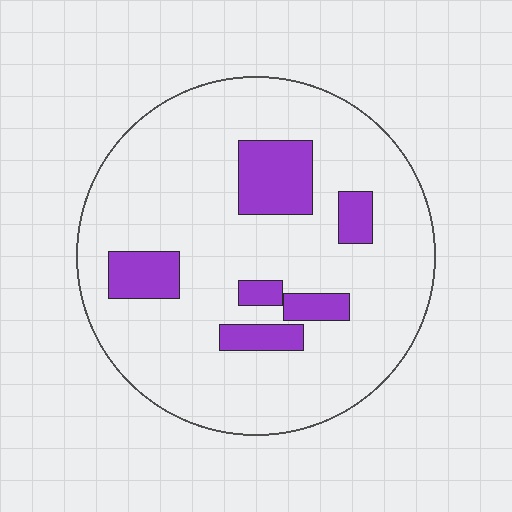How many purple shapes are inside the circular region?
6.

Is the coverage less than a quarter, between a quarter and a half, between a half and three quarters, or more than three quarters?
Less than a quarter.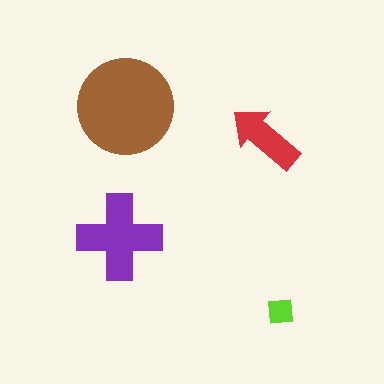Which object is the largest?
The brown circle.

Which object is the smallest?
The lime square.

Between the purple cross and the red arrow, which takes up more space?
The purple cross.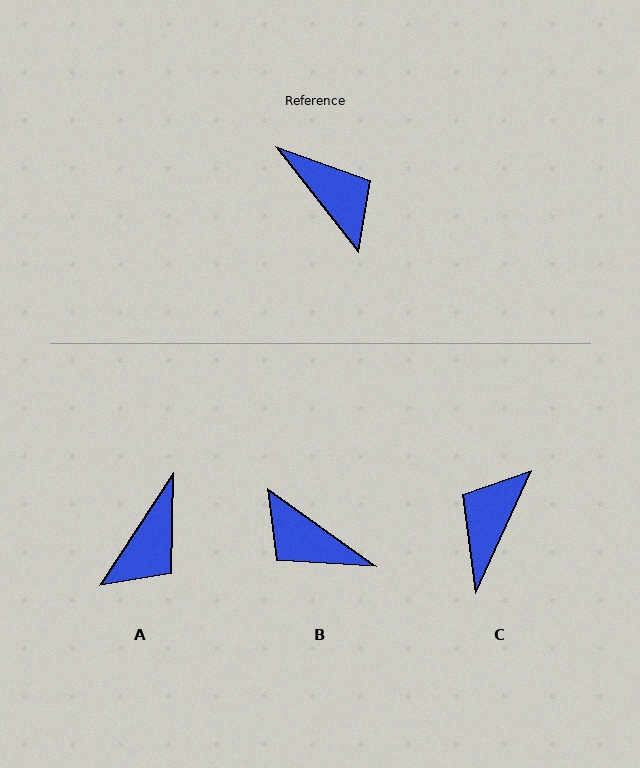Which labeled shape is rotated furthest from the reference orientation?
B, about 164 degrees away.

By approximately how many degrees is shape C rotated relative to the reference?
Approximately 118 degrees counter-clockwise.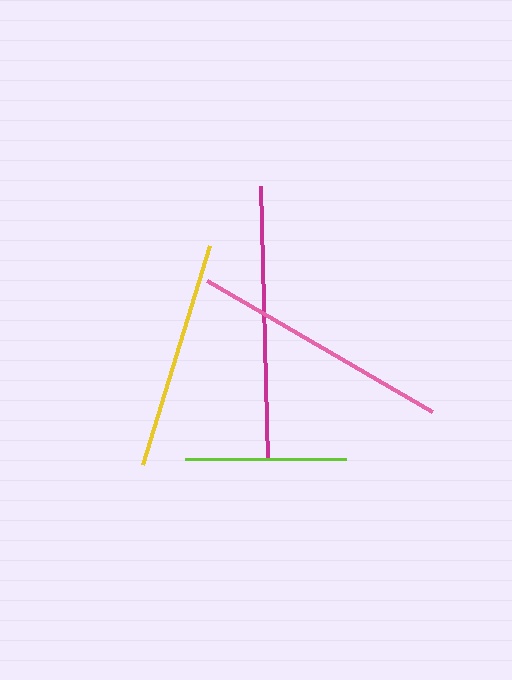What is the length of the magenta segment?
The magenta segment is approximately 274 pixels long.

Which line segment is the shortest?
The lime line is the shortest at approximately 162 pixels.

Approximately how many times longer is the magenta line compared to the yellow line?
The magenta line is approximately 1.2 times the length of the yellow line.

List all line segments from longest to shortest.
From longest to shortest: magenta, pink, yellow, lime.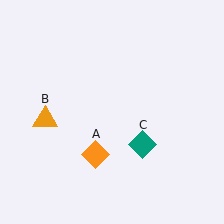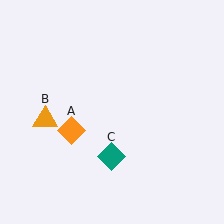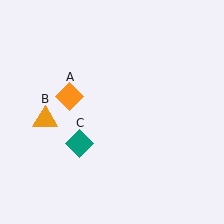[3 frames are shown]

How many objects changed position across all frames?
2 objects changed position: orange diamond (object A), teal diamond (object C).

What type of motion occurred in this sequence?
The orange diamond (object A), teal diamond (object C) rotated clockwise around the center of the scene.